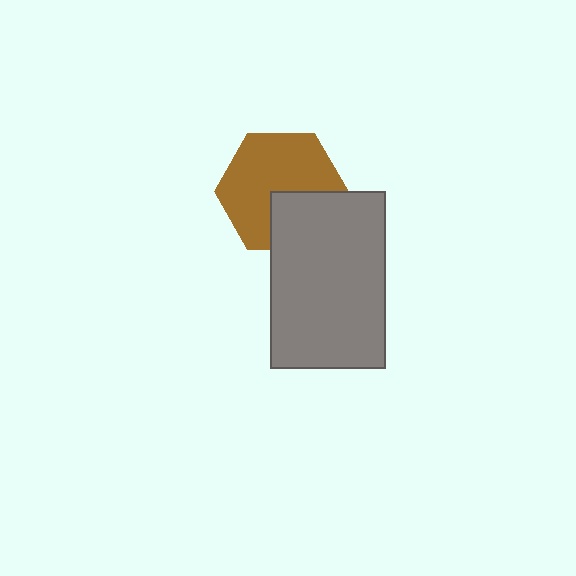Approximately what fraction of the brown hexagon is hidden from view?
Roughly 31% of the brown hexagon is hidden behind the gray rectangle.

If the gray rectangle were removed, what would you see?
You would see the complete brown hexagon.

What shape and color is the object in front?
The object in front is a gray rectangle.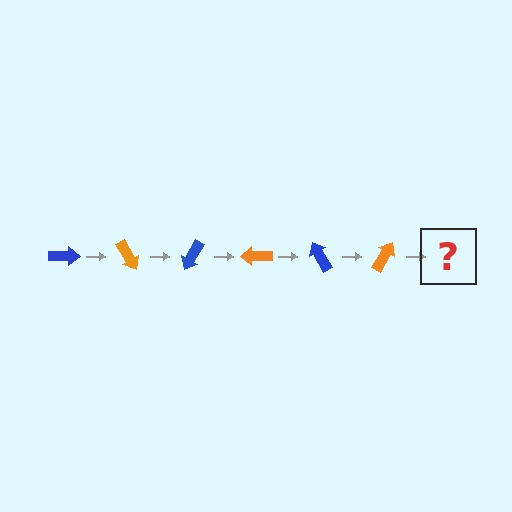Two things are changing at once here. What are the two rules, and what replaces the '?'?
The two rules are that it rotates 60 degrees each step and the color cycles through blue and orange. The '?' should be a blue arrow, rotated 360 degrees from the start.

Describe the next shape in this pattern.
It should be a blue arrow, rotated 360 degrees from the start.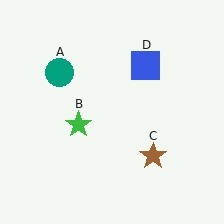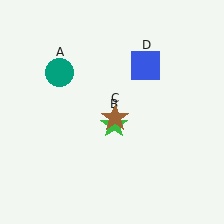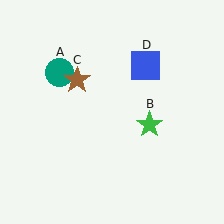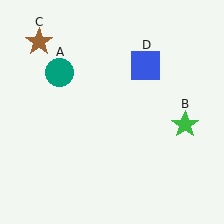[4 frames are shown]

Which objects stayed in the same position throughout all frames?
Teal circle (object A) and blue square (object D) remained stationary.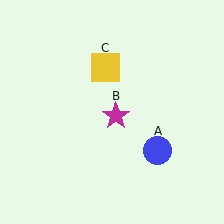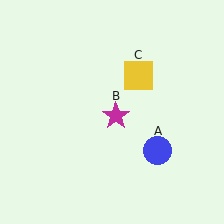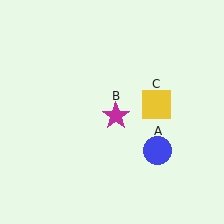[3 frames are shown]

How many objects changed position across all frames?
1 object changed position: yellow square (object C).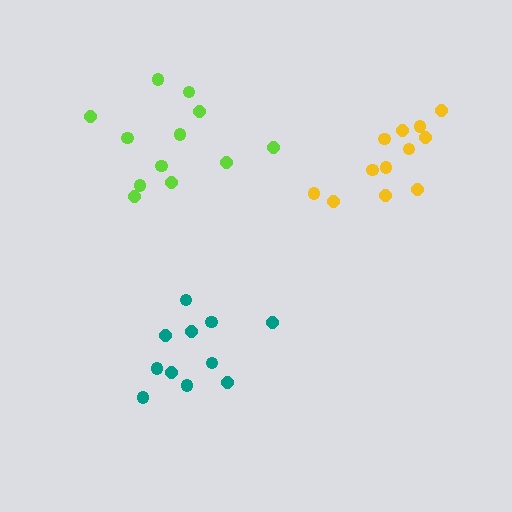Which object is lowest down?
The teal cluster is bottommost.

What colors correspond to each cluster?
The clusters are colored: teal, yellow, lime.